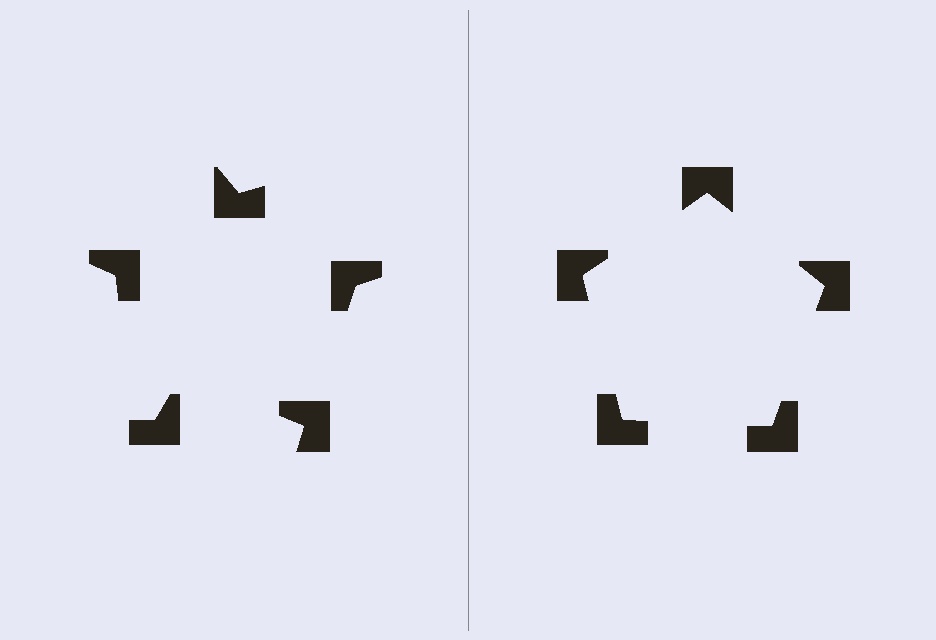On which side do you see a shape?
An illusory pentagon appears on the right side. On the left side the wedge cuts are rotated, so no coherent shape forms.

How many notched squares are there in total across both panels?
10 — 5 on each side.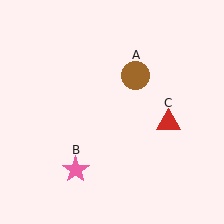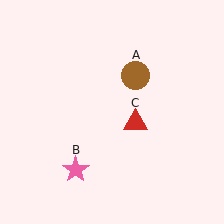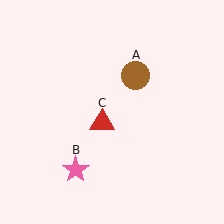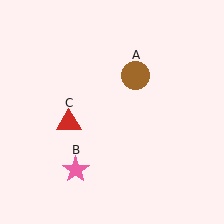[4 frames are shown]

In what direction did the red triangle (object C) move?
The red triangle (object C) moved left.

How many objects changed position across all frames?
1 object changed position: red triangle (object C).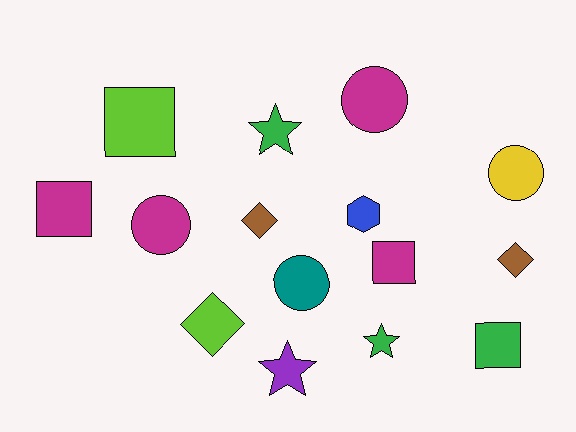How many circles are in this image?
There are 4 circles.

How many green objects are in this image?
There are 3 green objects.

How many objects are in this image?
There are 15 objects.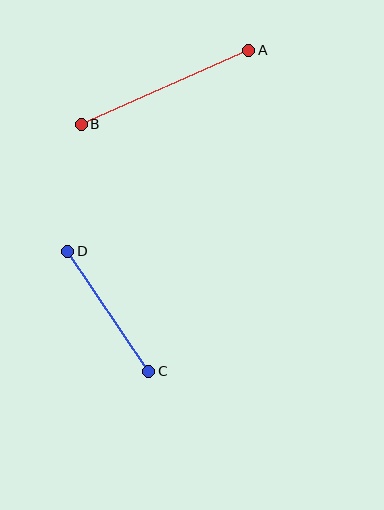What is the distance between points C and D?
The distance is approximately 145 pixels.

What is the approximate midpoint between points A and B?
The midpoint is at approximately (165, 87) pixels.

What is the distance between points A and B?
The distance is approximately 183 pixels.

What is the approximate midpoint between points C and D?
The midpoint is at approximately (108, 311) pixels.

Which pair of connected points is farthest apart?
Points A and B are farthest apart.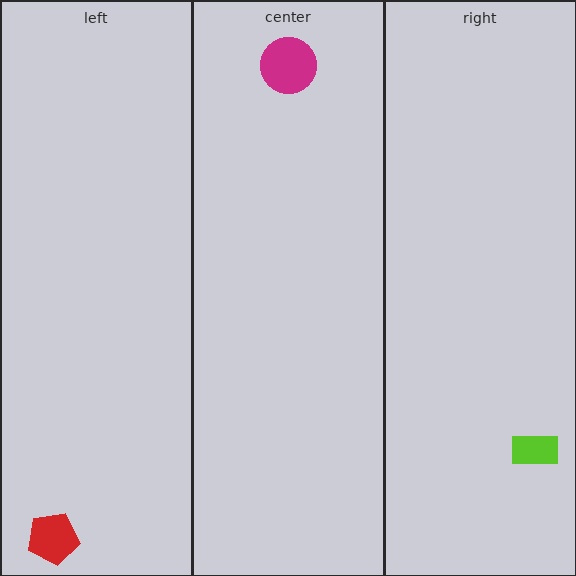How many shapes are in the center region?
1.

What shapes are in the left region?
The red pentagon.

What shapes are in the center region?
The magenta circle.